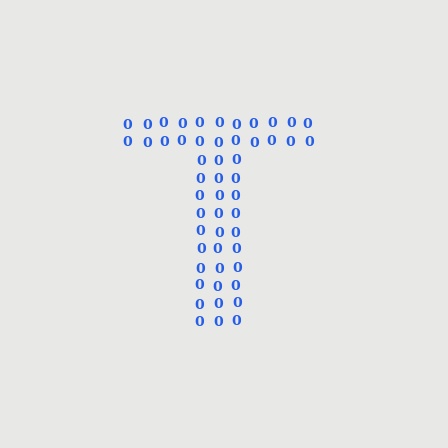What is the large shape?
The large shape is the letter T.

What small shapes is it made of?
It is made of small digit 0's.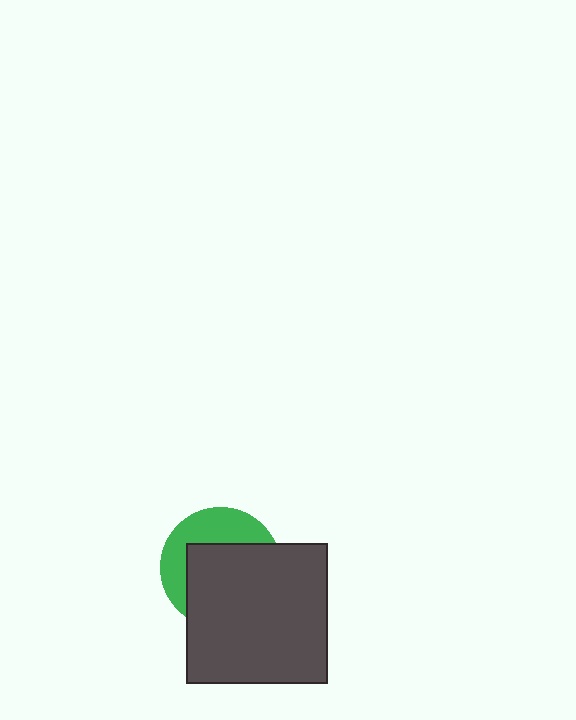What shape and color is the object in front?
The object in front is a dark gray square.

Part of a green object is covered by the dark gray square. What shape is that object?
It is a circle.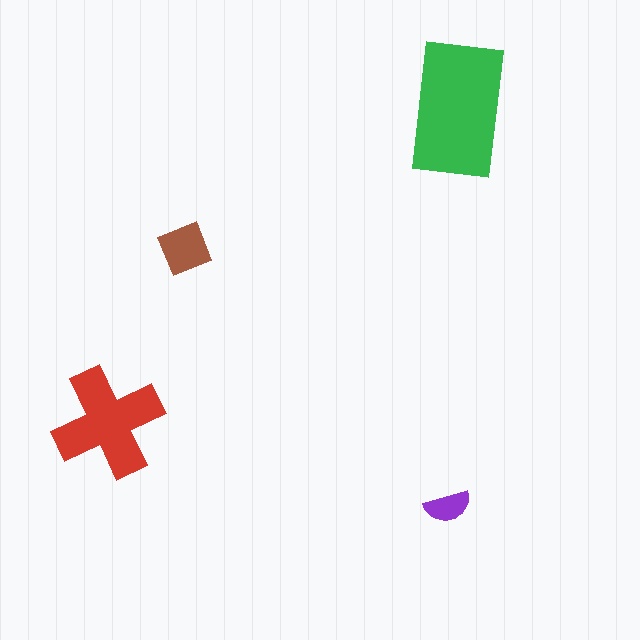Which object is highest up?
The green rectangle is topmost.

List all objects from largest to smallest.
The green rectangle, the red cross, the brown square, the purple semicircle.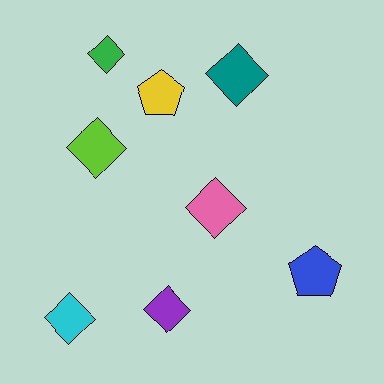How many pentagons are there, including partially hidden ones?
There are 2 pentagons.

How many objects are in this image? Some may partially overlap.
There are 8 objects.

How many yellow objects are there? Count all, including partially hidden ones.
There is 1 yellow object.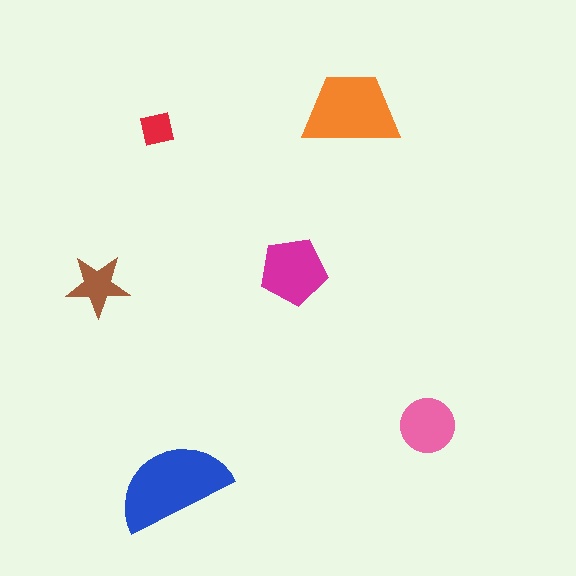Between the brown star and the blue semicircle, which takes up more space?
The blue semicircle.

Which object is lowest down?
The blue semicircle is bottommost.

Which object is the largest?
The blue semicircle.